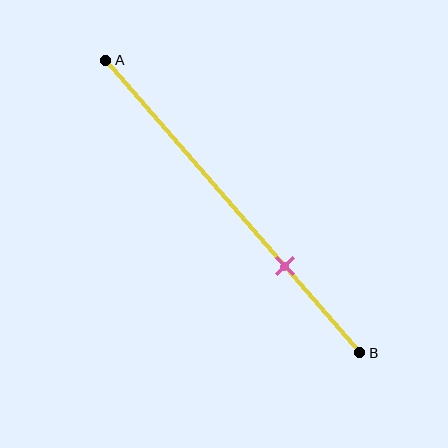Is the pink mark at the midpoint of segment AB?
No, the mark is at about 70% from A, not at the 50% midpoint.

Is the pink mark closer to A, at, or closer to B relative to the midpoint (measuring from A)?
The pink mark is closer to point B than the midpoint of segment AB.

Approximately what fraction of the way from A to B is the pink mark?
The pink mark is approximately 70% of the way from A to B.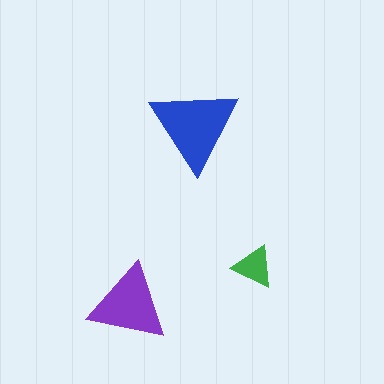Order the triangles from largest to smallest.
the blue one, the purple one, the green one.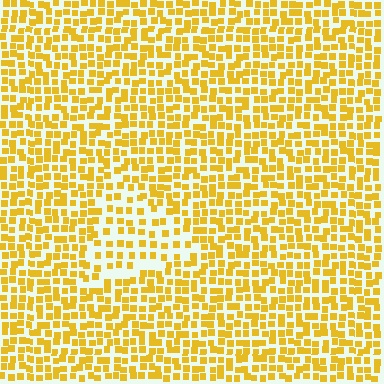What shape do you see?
I see a triangle.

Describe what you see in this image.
The image contains small yellow elements arranged at two different densities. A triangle-shaped region is visible where the elements are less densely packed than the surrounding area.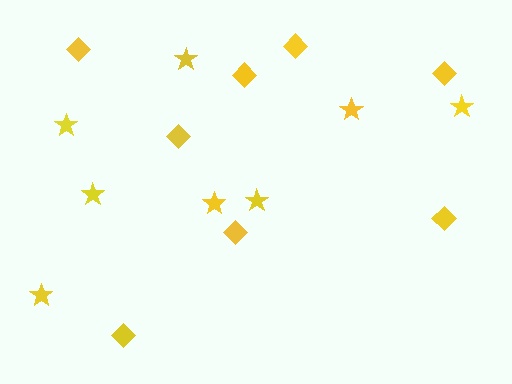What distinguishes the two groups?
There are 2 groups: one group of stars (8) and one group of diamonds (8).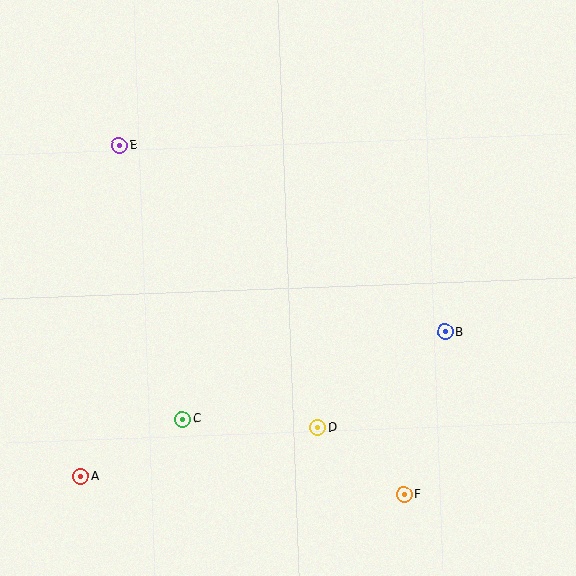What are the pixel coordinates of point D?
Point D is at (318, 428).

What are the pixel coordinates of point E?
Point E is at (120, 145).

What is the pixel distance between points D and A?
The distance between D and A is 242 pixels.